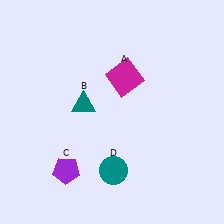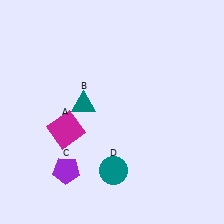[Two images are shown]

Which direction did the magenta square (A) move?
The magenta square (A) moved left.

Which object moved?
The magenta square (A) moved left.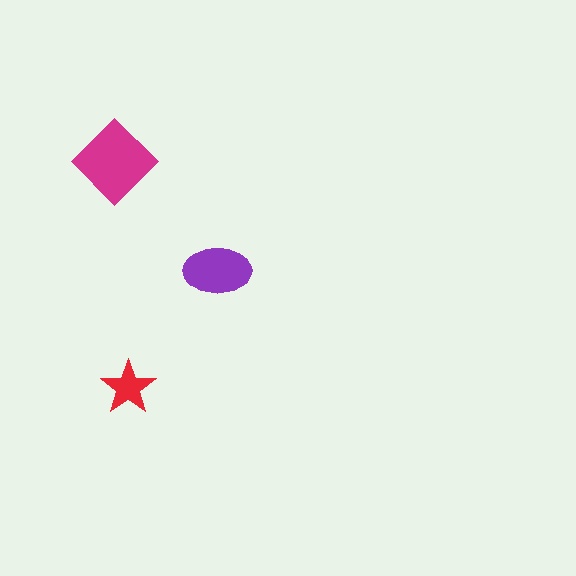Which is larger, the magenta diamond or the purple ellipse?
The magenta diamond.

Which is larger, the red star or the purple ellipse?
The purple ellipse.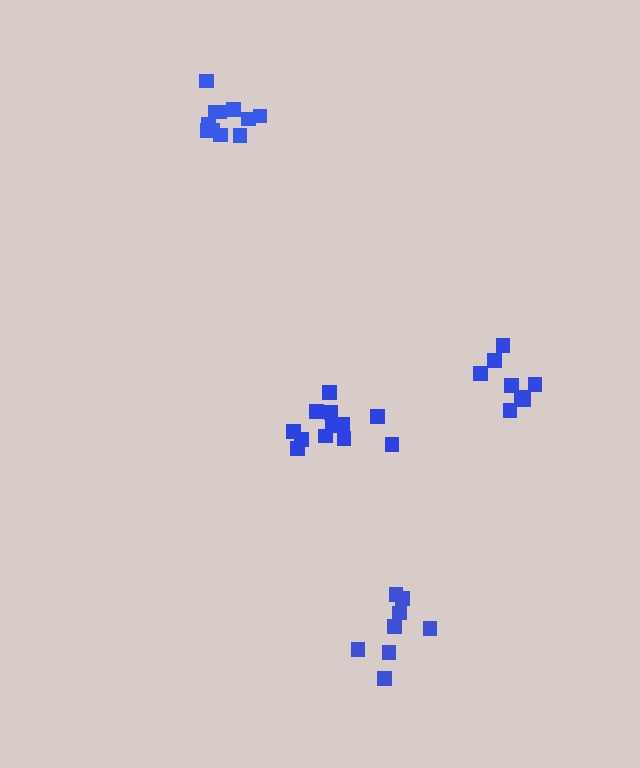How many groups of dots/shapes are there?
There are 4 groups.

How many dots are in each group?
Group 1: 8 dots, Group 2: 12 dots, Group 3: 11 dots, Group 4: 8 dots (39 total).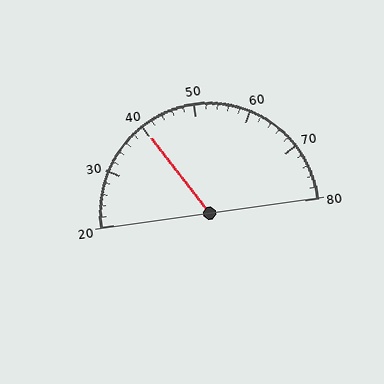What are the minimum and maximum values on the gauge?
The gauge ranges from 20 to 80.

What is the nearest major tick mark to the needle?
The nearest major tick mark is 40.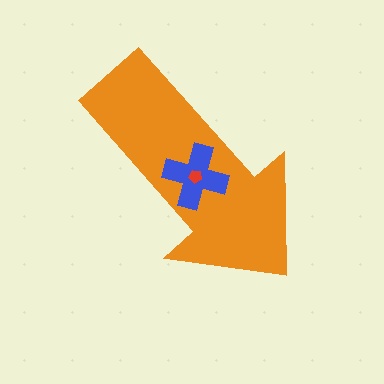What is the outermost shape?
The orange arrow.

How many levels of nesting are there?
3.